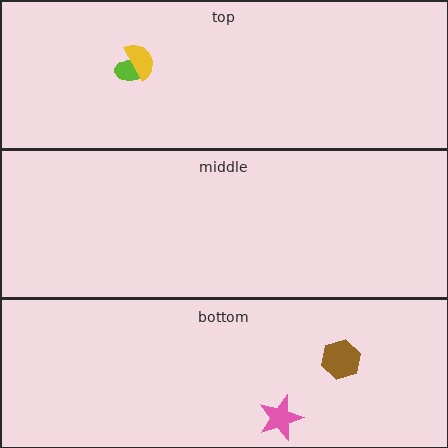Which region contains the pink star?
The bottom region.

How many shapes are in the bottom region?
2.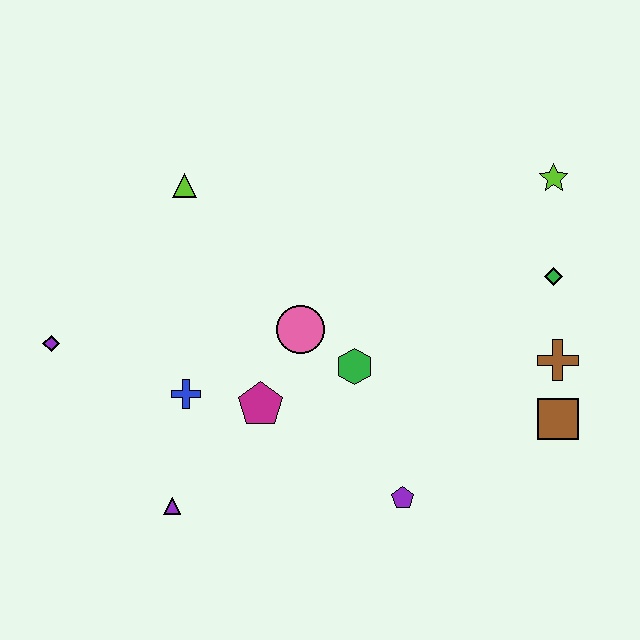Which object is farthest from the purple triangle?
The lime star is farthest from the purple triangle.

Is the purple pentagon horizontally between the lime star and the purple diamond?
Yes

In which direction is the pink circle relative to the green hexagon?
The pink circle is to the left of the green hexagon.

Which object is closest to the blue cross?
The magenta pentagon is closest to the blue cross.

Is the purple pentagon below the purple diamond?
Yes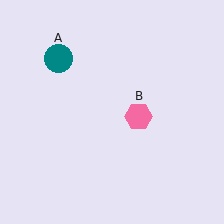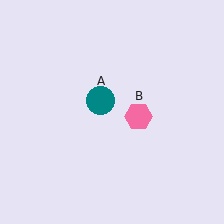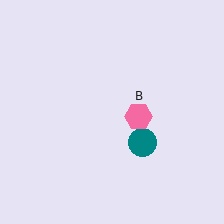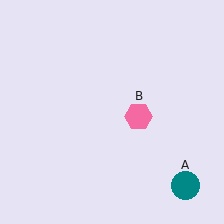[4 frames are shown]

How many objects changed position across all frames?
1 object changed position: teal circle (object A).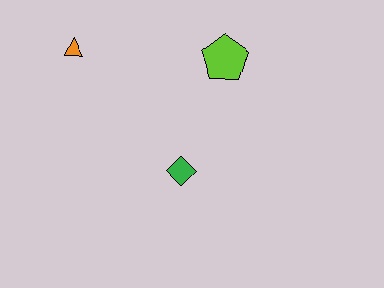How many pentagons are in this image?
There is 1 pentagon.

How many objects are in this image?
There are 3 objects.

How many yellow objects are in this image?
There are no yellow objects.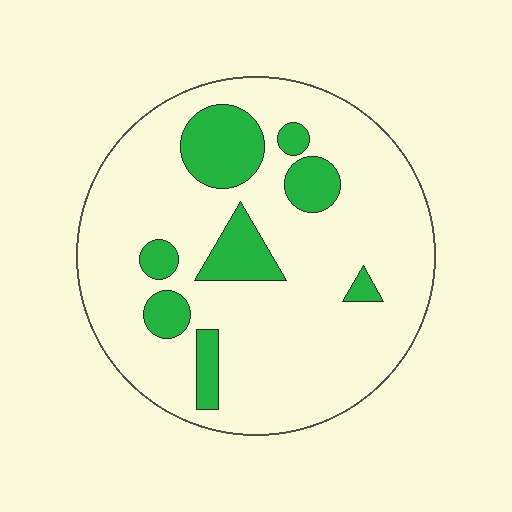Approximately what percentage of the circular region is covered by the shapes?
Approximately 20%.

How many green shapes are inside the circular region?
8.